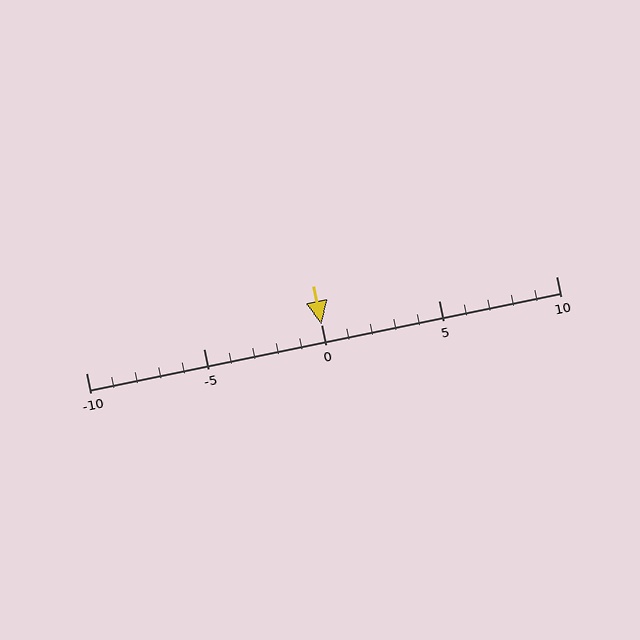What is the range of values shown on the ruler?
The ruler shows values from -10 to 10.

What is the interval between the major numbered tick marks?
The major tick marks are spaced 5 units apart.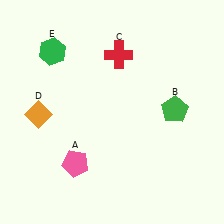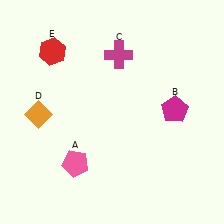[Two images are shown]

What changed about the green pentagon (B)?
In Image 1, B is green. In Image 2, it changed to magenta.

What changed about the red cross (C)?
In Image 1, C is red. In Image 2, it changed to magenta.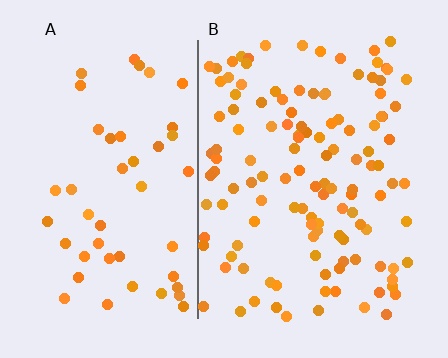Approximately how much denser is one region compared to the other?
Approximately 2.6× — region B over region A.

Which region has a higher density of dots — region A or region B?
B (the right).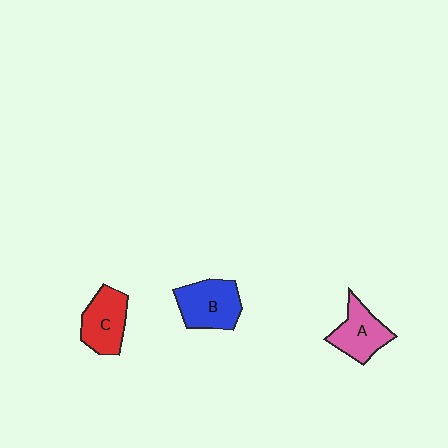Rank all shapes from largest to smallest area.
From largest to smallest: B (blue), C (red), A (pink).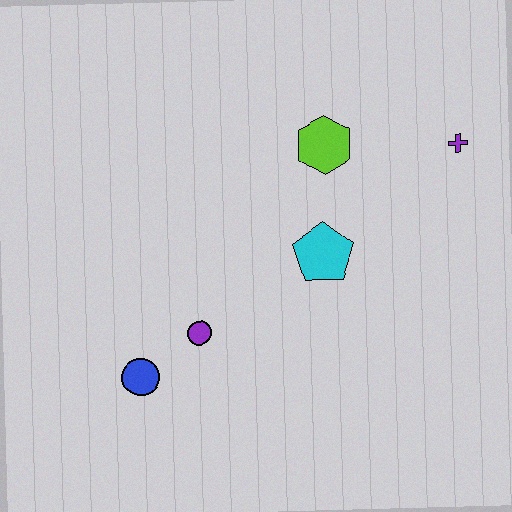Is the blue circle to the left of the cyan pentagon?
Yes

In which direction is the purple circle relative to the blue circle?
The purple circle is to the right of the blue circle.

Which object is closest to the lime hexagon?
The cyan pentagon is closest to the lime hexagon.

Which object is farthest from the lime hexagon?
The blue circle is farthest from the lime hexagon.